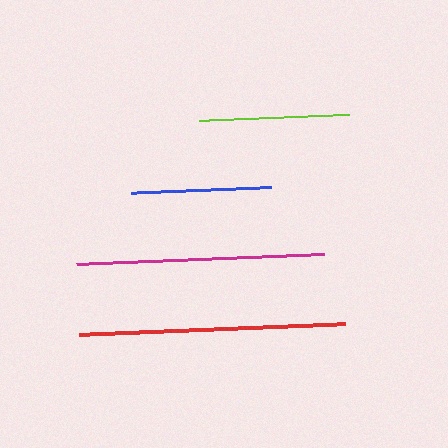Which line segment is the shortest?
The blue line is the shortest at approximately 141 pixels.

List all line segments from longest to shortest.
From longest to shortest: red, magenta, lime, blue.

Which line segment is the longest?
The red line is the longest at approximately 265 pixels.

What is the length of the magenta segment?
The magenta segment is approximately 248 pixels long.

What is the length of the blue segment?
The blue segment is approximately 141 pixels long.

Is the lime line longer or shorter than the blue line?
The lime line is longer than the blue line.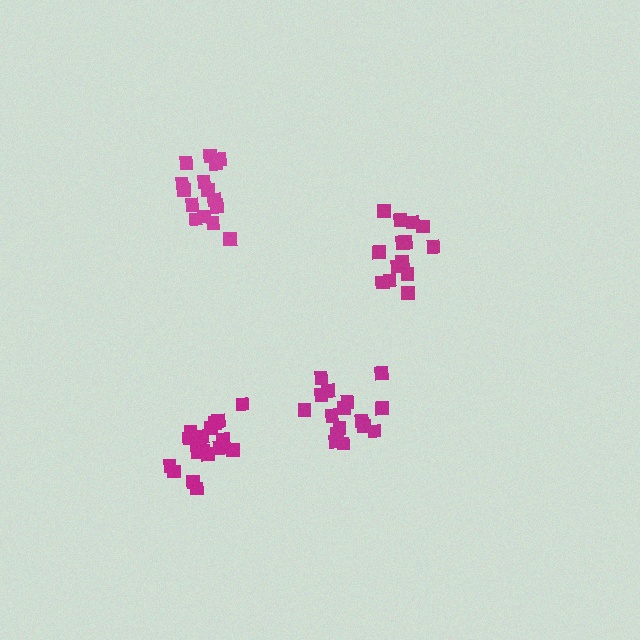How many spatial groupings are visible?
There are 4 spatial groupings.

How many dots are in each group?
Group 1: 17 dots, Group 2: 19 dots, Group 3: 14 dots, Group 4: 16 dots (66 total).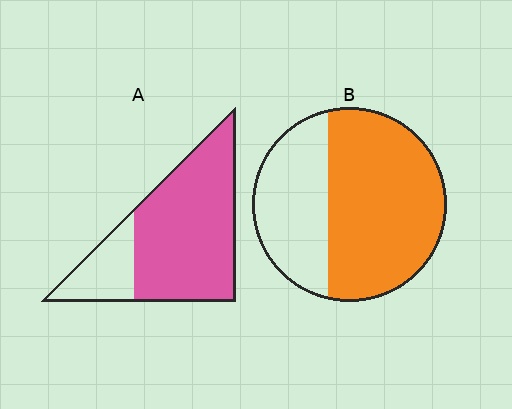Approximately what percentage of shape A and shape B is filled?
A is approximately 75% and B is approximately 65%.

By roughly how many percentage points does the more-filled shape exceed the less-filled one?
By roughly 15 percentage points (A over B).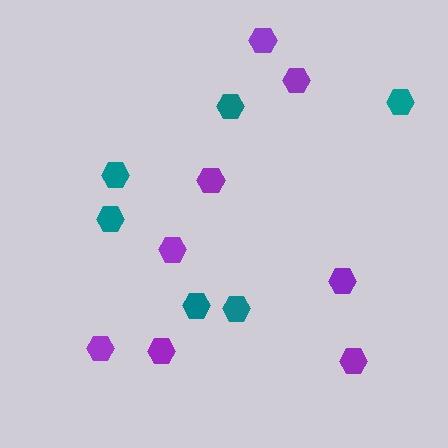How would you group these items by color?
There are 2 groups: one group of teal hexagons (6) and one group of purple hexagons (8).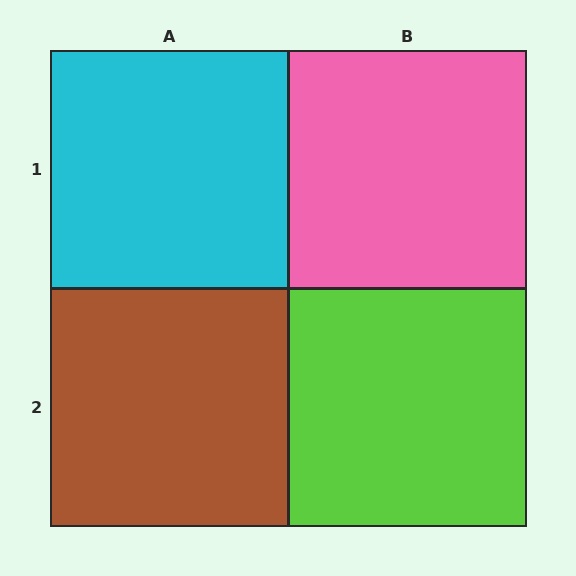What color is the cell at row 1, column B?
Pink.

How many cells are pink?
1 cell is pink.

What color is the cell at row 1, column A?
Cyan.